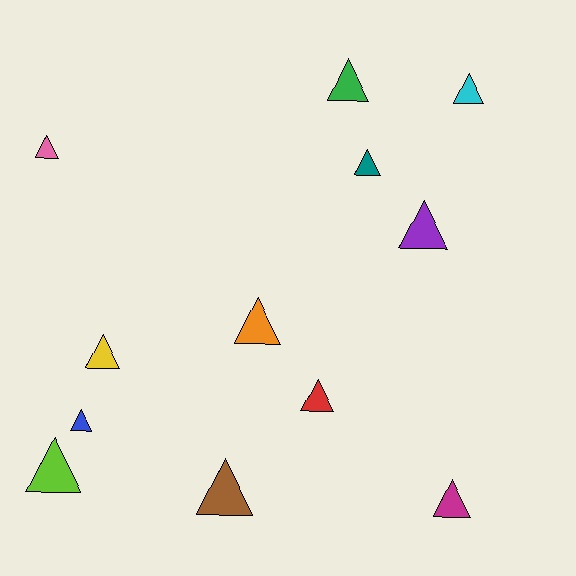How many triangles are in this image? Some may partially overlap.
There are 12 triangles.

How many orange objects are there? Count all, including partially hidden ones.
There is 1 orange object.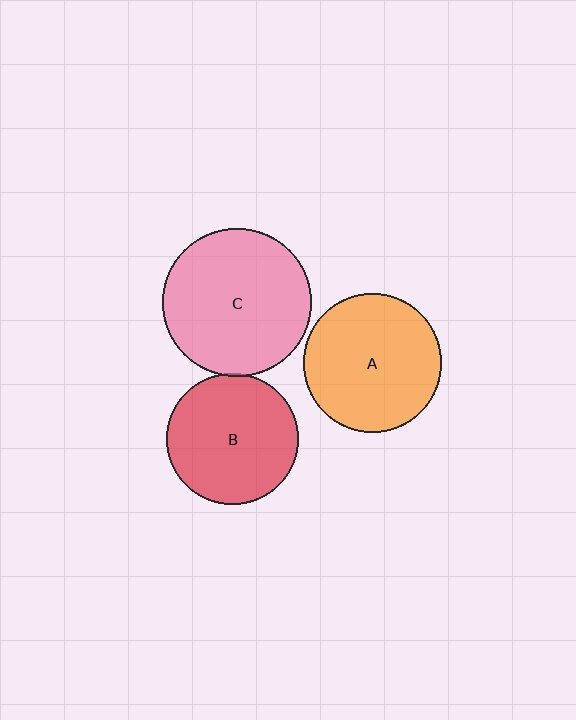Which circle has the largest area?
Circle C (pink).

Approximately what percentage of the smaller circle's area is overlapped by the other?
Approximately 5%.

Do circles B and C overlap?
Yes.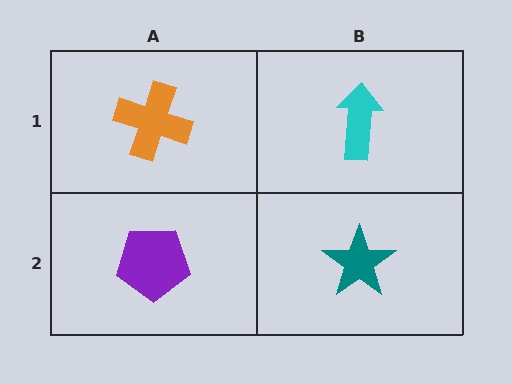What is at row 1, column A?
An orange cross.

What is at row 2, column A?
A purple pentagon.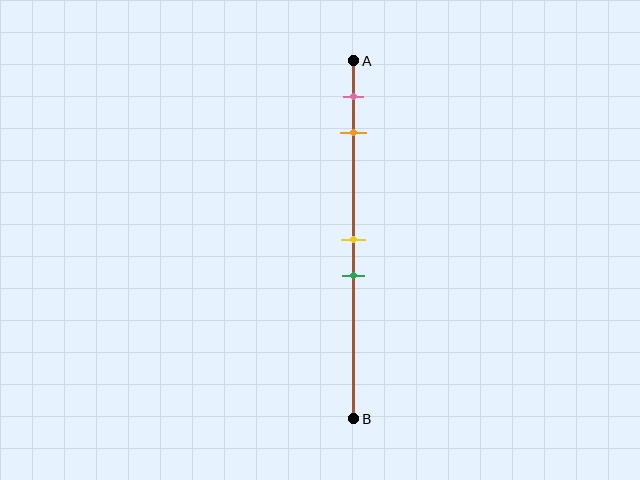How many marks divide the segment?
There are 4 marks dividing the segment.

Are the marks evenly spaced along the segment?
No, the marks are not evenly spaced.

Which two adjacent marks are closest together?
The yellow and green marks are the closest adjacent pair.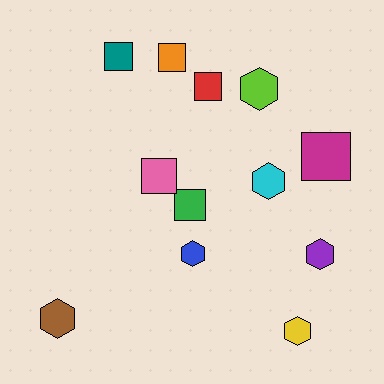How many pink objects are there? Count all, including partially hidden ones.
There is 1 pink object.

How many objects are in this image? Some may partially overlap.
There are 12 objects.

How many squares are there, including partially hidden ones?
There are 6 squares.